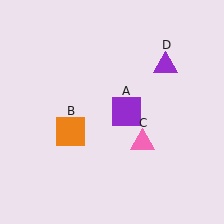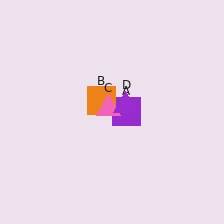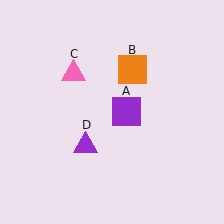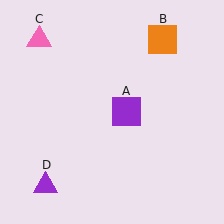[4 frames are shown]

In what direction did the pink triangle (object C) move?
The pink triangle (object C) moved up and to the left.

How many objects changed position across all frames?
3 objects changed position: orange square (object B), pink triangle (object C), purple triangle (object D).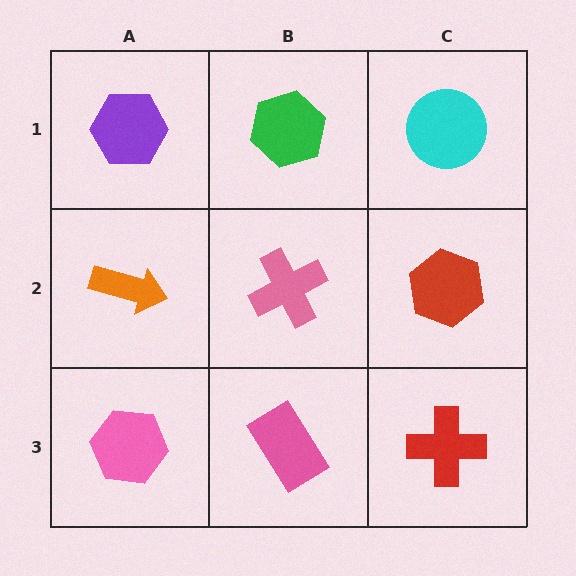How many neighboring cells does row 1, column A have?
2.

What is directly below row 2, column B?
A pink rectangle.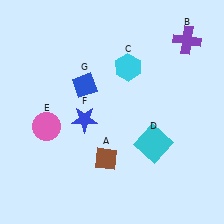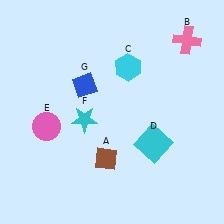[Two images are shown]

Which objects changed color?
B changed from purple to pink. F changed from blue to cyan.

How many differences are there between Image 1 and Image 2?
There are 2 differences between the two images.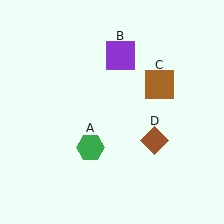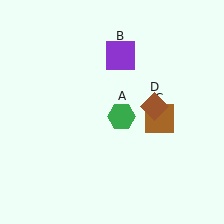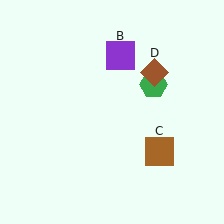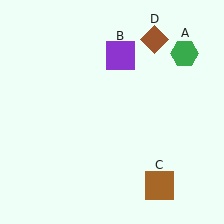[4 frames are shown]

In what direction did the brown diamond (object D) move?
The brown diamond (object D) moved up.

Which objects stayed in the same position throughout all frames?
Purple square (object B) remained stationary.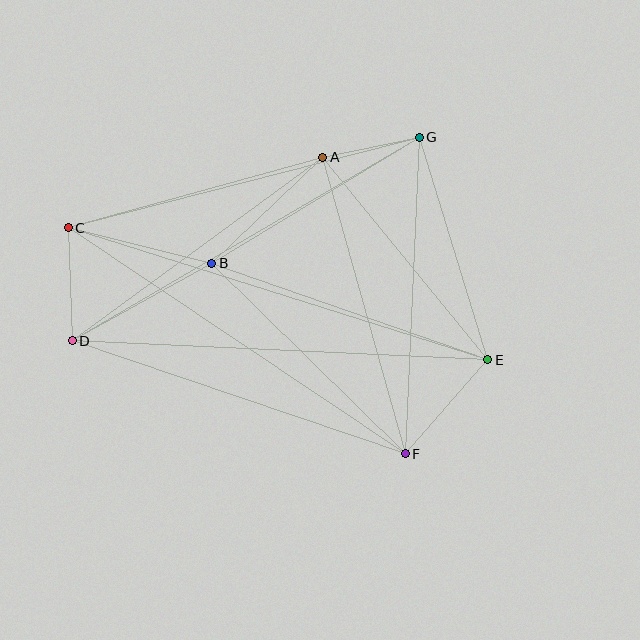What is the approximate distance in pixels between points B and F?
The distance between B and F is approximately 272 pixels.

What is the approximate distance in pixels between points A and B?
The distance between A and B is approximately 154 pixels.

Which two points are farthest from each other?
Points C and E are farthest from each other.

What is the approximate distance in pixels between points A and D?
The distance between A and D is approximately 311 pixels.